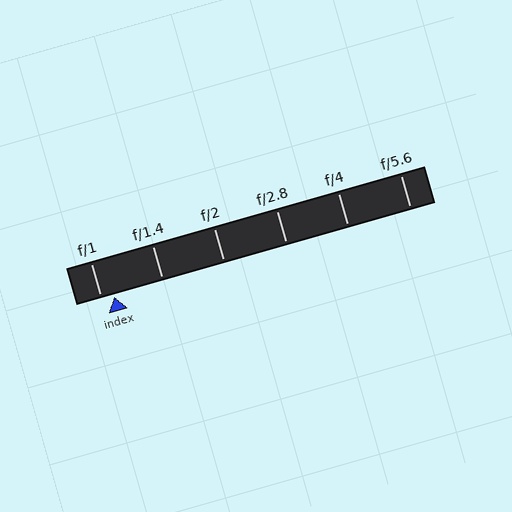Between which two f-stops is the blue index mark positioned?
The index mark is between f/1 and f/1.4.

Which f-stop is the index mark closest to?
The index mark is closest to f/1.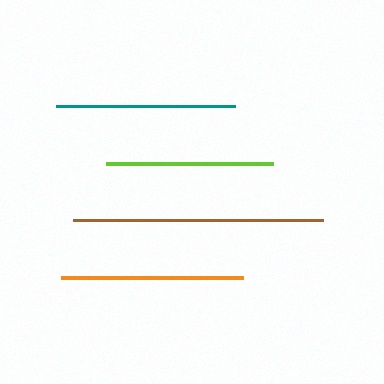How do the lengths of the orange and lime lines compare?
The orange and lime lines are approximately the same length.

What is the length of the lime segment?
The lime segment is approximately 168 pixels long.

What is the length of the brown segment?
The brown segment is approximately 251 pixels long.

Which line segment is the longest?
The brown line is the longest at approximately 251 pixels.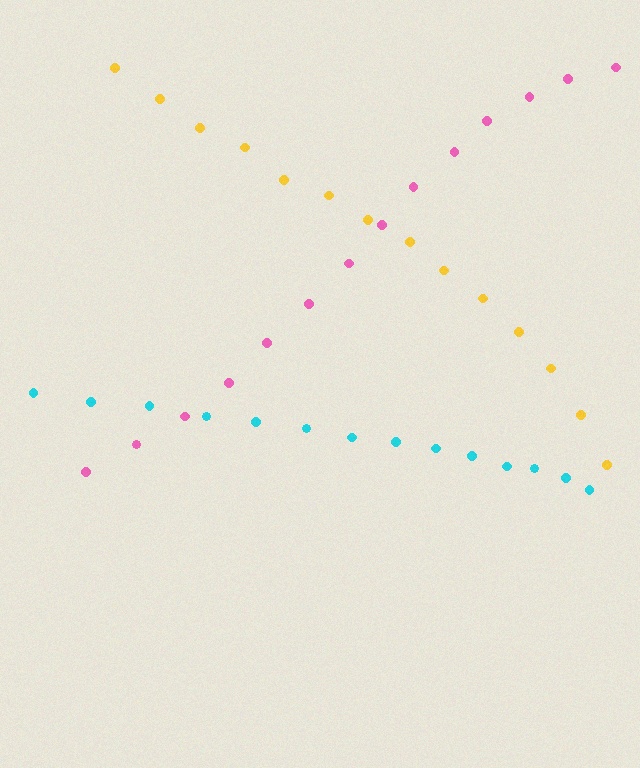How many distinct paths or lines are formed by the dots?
There are 3 distinct paths.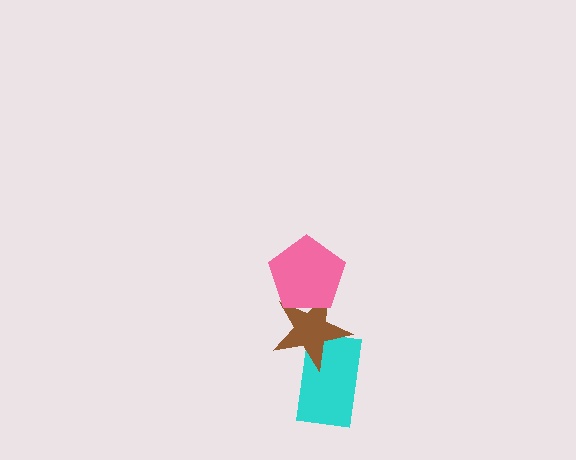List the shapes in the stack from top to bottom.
From top to bottom: the pink pentagon, the brown star, the cyan rectangle.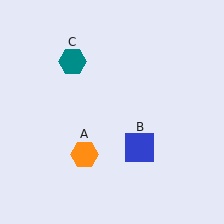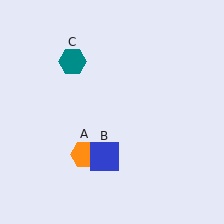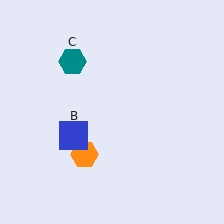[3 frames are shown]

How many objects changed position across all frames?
1 object changed position: blue square (object B).